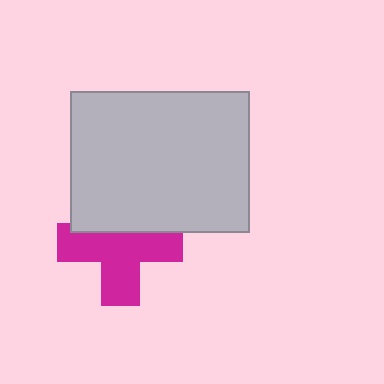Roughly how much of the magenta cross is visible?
Most of it is visible (roughly 65%).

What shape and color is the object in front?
The object in front is a light gray rectangle.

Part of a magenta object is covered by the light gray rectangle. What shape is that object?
It is a cross.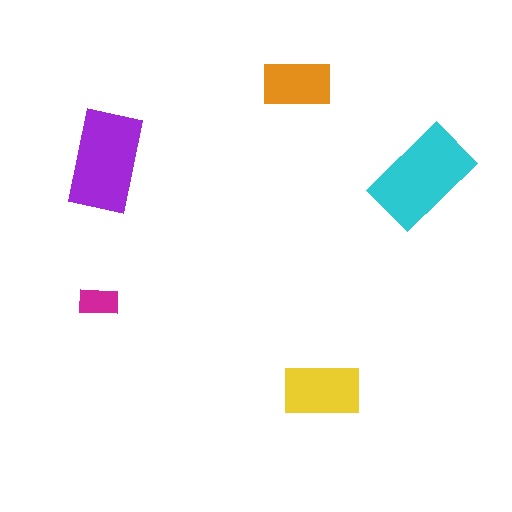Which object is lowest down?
The yellow rectangle is bottommost.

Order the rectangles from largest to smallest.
the cyan one, the purple one, the yellow one, the orange one, the magenta one.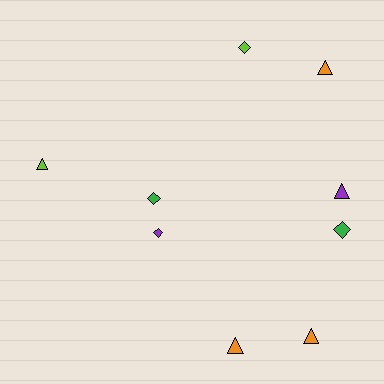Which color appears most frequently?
Orange, with 3 objects.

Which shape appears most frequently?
Triangle, with 5 objects.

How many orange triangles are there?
There are 3 orange triangles.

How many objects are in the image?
There are 9 objects.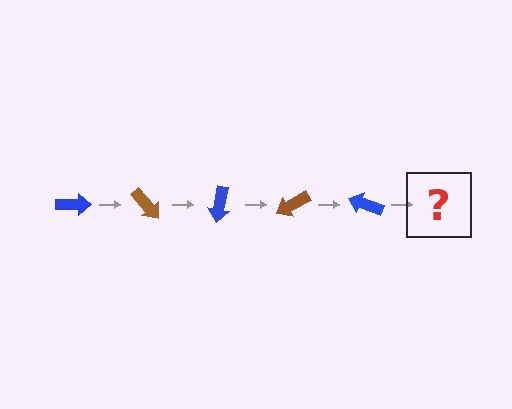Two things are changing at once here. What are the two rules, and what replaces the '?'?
The two rules are that it rotates 50 degrees each step and the color cycles through blue and brown. The '?' should be a brown arrow, rotated 250 degrees from the start.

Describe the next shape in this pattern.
It should be a brown arrow, rotated 250 degrees from the start.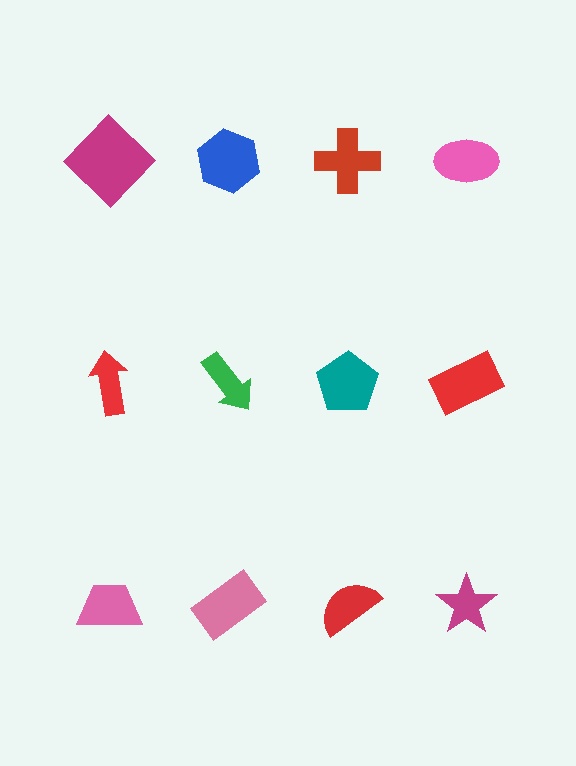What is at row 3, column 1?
A pink trapezoid.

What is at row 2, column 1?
A red arrow.